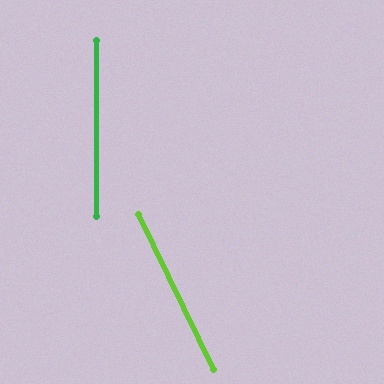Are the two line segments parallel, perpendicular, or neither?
Neither parallel nor perpendicular — they differ by about 26°.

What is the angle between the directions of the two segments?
Approximately 26 degrees.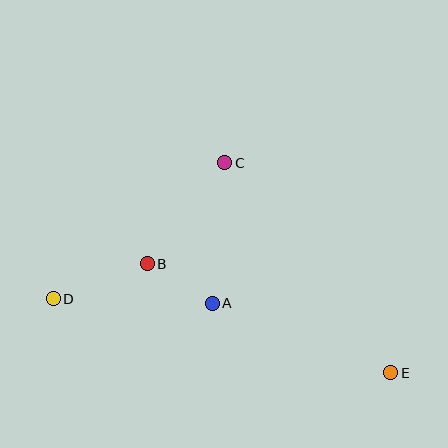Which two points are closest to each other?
Points A and B are closest to each other.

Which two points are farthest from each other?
Points D and E are farthest from each other.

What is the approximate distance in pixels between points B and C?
The distance between B and C is approximately 128 pixels.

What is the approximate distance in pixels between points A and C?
The distance between A and C is approximately 141 pixels.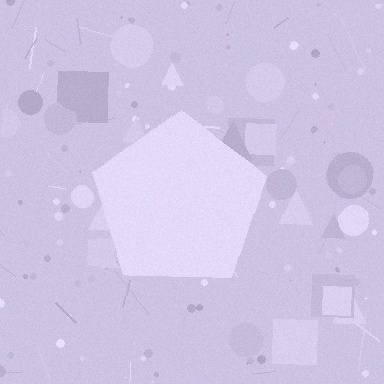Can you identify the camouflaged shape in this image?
The camouflaged shape is a pentagon.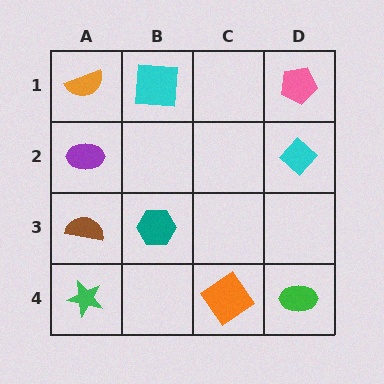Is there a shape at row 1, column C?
No, that cell is empty.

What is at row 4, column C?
An orange diamond.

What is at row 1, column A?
An orange semicircle.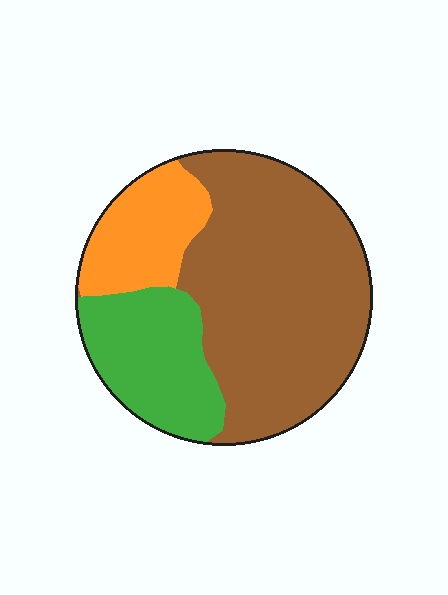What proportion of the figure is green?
Green takes up less than a quarter of the figure.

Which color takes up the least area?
Orange, at roughly 15%.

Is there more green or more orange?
Green.